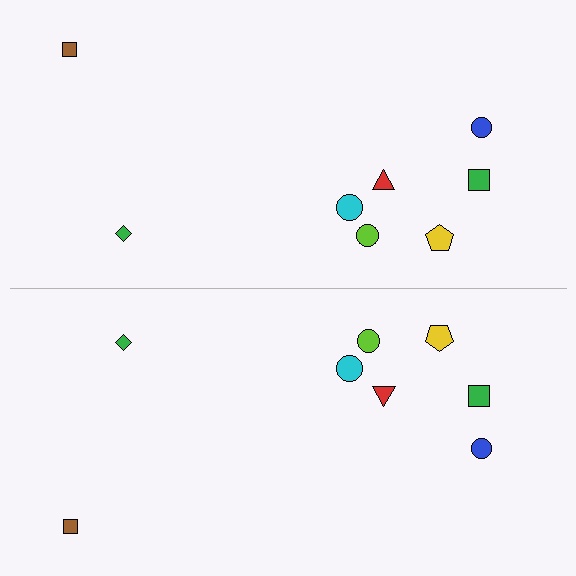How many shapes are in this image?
There are 16 shapes in this image.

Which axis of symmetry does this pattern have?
The pattern has a horizontal axis of symmetry running through the center of the image.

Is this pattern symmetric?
Yes, this pattern has bilateral (reflection) symmetry.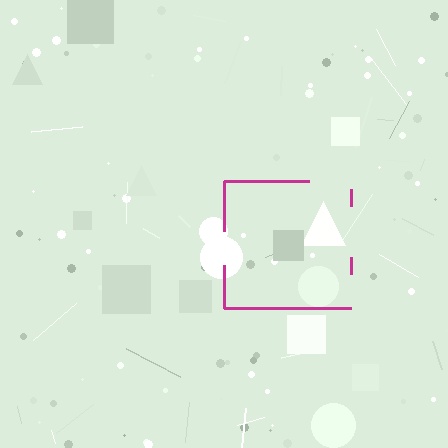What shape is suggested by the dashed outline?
The dashed outline suggests a square.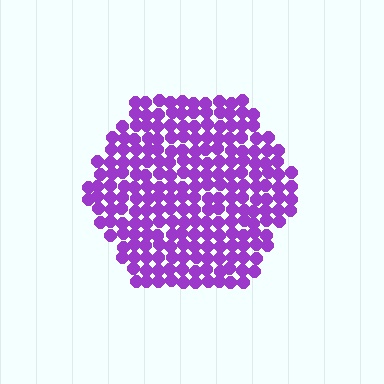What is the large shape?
The large shape is a hexagon.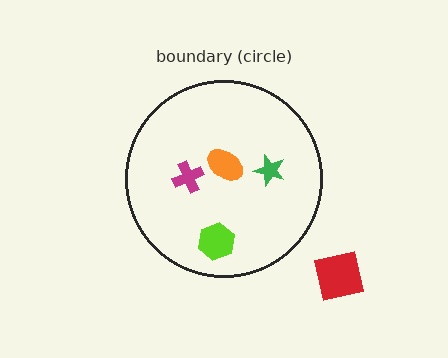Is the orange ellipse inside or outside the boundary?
Inside.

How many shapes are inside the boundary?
4 inside, 1 outside.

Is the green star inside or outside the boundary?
Inside.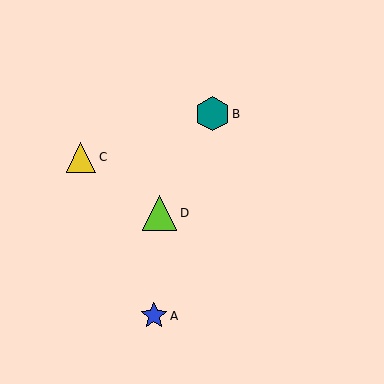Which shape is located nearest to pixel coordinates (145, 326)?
The blue star (labeled A) at (154, 316) is nearest to that location.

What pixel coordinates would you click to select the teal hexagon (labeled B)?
Click at (212, 114) to select the teal hexagon B.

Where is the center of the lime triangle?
The center of the lime triangle is at (159, 213).